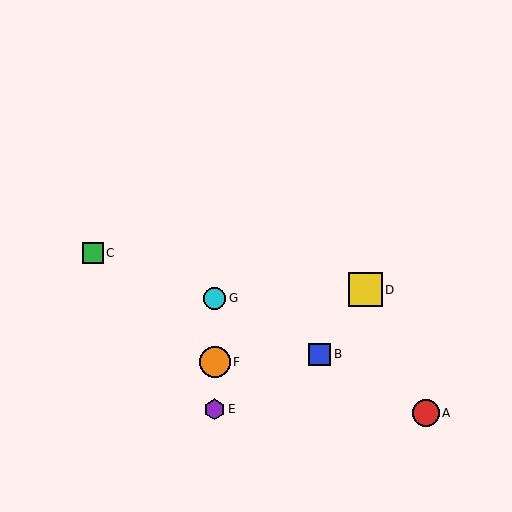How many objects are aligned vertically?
3 objects (E, F, G) are aligned vertically.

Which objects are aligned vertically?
Objects E, F, G are aligned vertically.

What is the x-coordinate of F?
Object F is at x≈215.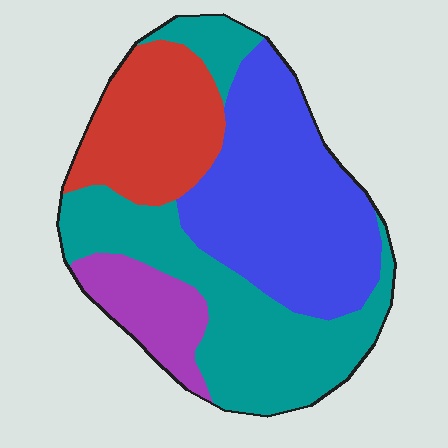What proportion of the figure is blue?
Blue covers about 35% of the figure.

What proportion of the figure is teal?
Teal covers roughly 35% of the figure.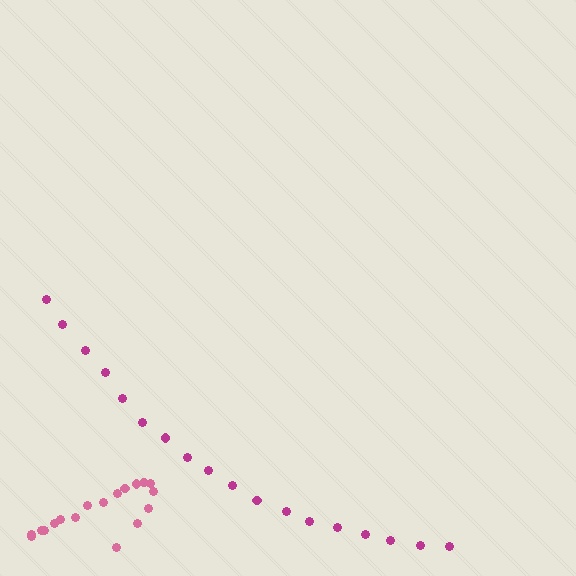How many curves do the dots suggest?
There are 2 distinct paths.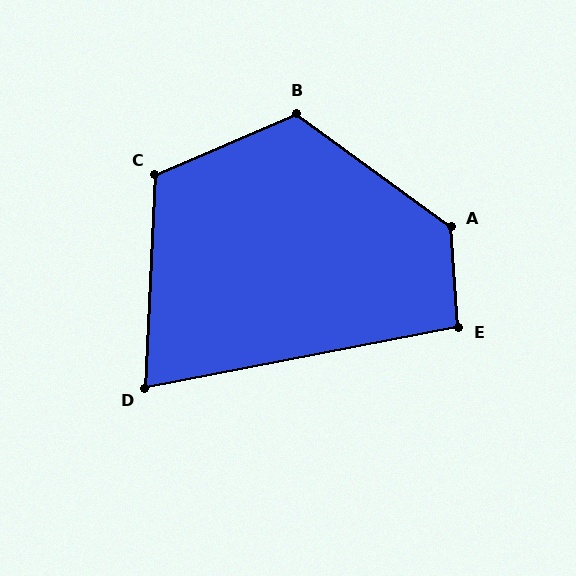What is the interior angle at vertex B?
Approximately 120 degrees (obtuse).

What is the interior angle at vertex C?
Approximately 116 degrees (obtuse).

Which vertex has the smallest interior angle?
D, at approximately 76 degrees.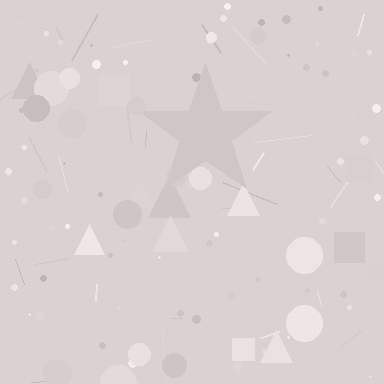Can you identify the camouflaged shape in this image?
The camouflaged shape is a star.